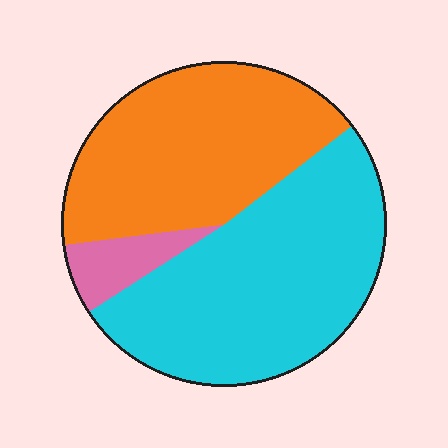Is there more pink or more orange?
Orange.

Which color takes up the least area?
Pink, at roughly 5%.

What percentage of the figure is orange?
Orange covers 42% of the figure.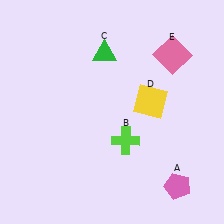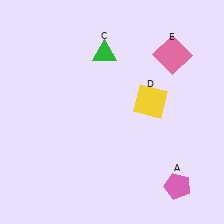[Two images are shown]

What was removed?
The lime cross (B) was removed in Image 2.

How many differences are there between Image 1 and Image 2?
There is 1 difference between the two images.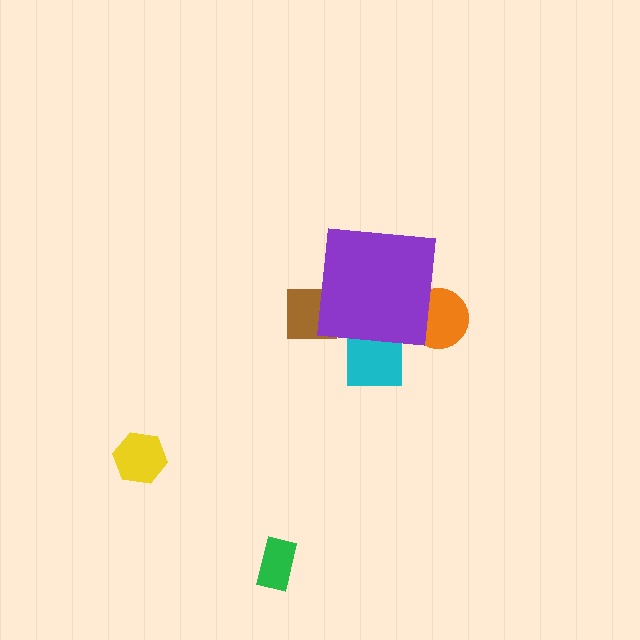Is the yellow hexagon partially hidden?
No, the yellow hexagon is fully visible.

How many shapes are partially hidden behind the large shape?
3 shapes are partially hidden.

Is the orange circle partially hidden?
Yes, the orange circle is partially hidden behind the purple square.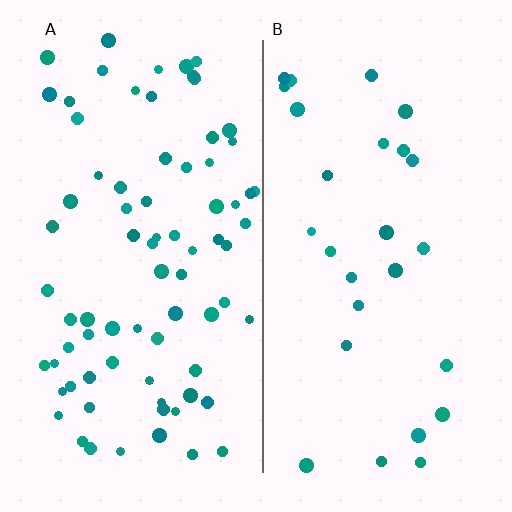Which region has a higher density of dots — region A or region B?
A (the left).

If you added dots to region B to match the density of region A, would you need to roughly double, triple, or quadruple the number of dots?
Approximately triple.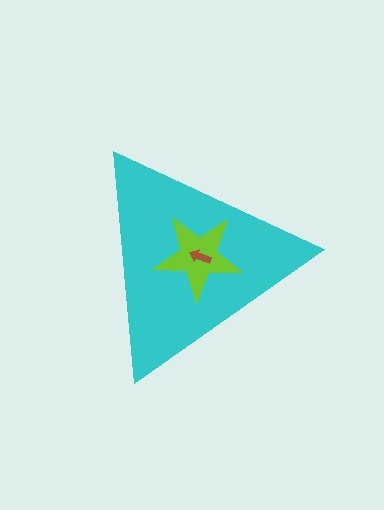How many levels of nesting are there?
3.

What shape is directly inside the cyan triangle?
The lime star.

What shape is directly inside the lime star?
The brown arrow.